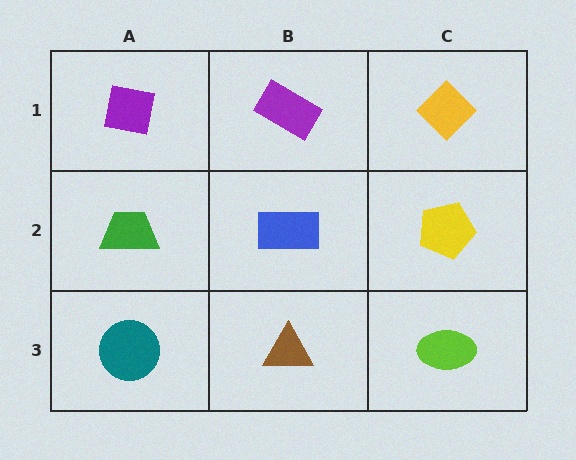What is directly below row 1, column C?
A yellow pentagon.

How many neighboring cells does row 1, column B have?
3.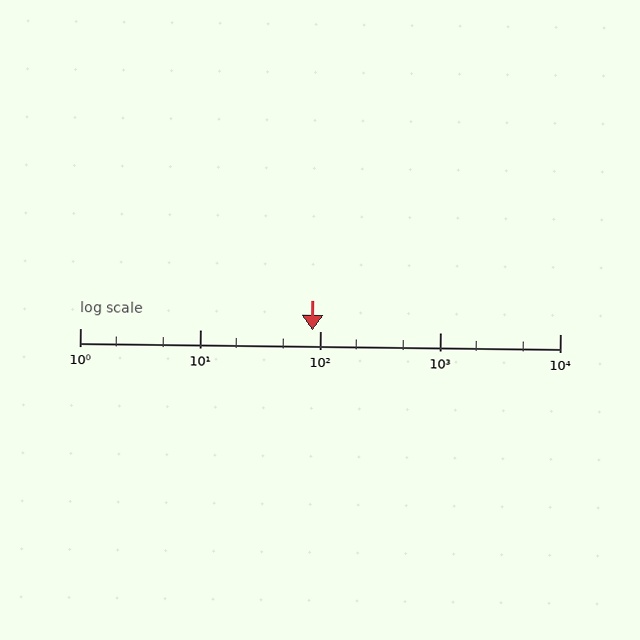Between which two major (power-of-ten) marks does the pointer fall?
The pointer is between 10 and 100.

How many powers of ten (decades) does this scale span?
The scale spans 4 decades, from 1 to 10000.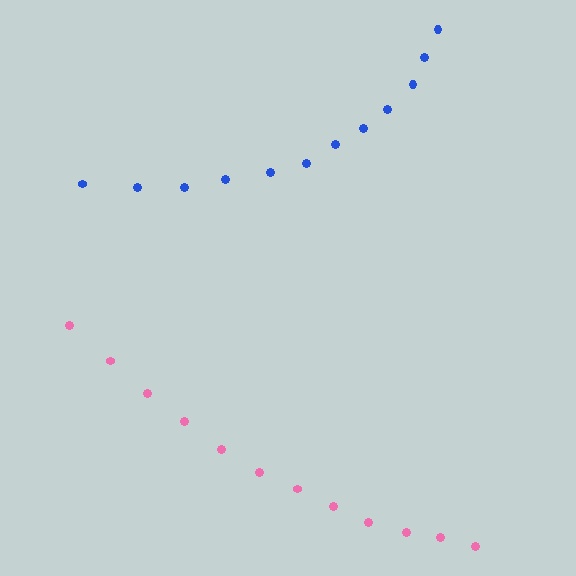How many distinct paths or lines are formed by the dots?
There are 2 distinct paths.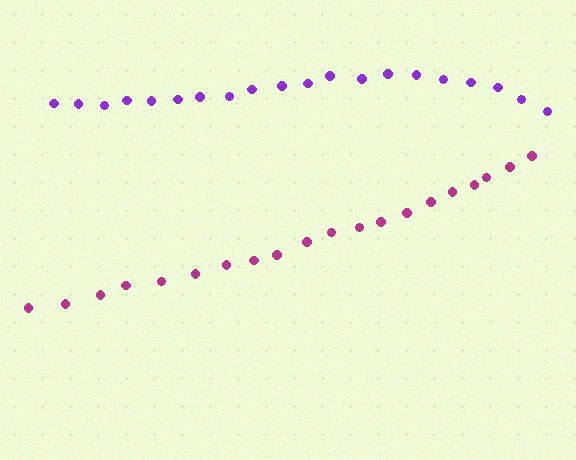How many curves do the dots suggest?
There are 2 distinct paths.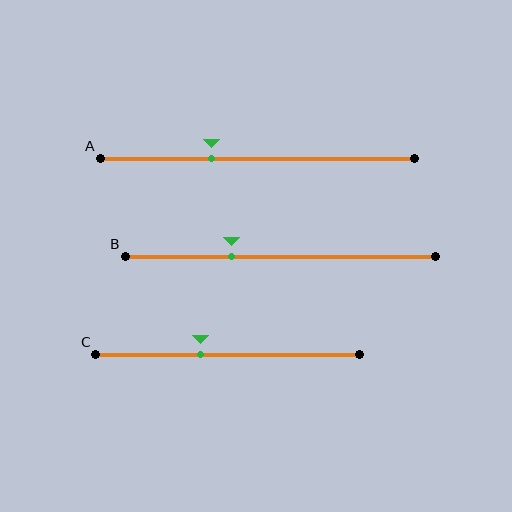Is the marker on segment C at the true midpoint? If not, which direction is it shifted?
No, the marker on segment C is shifted to the left by about 10% of the segment length.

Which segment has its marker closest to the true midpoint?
Segment C has its marker closest to the true midpoint.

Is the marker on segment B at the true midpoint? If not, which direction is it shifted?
No, the marker on segment B is shifted to the left by about 16% of the segment length.